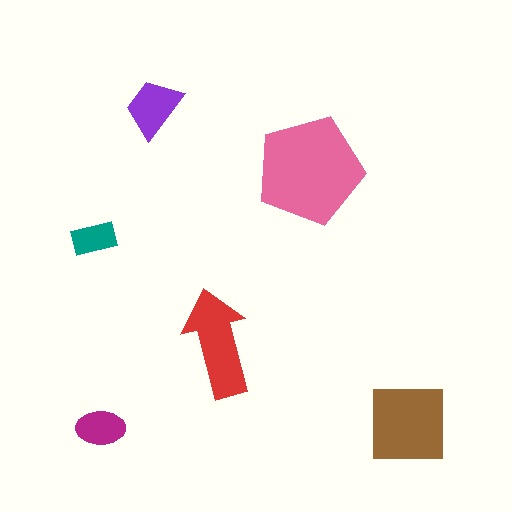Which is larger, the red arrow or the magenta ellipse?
The red arrow.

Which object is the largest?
The pink pentagon.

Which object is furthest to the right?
The brown square is rightmost.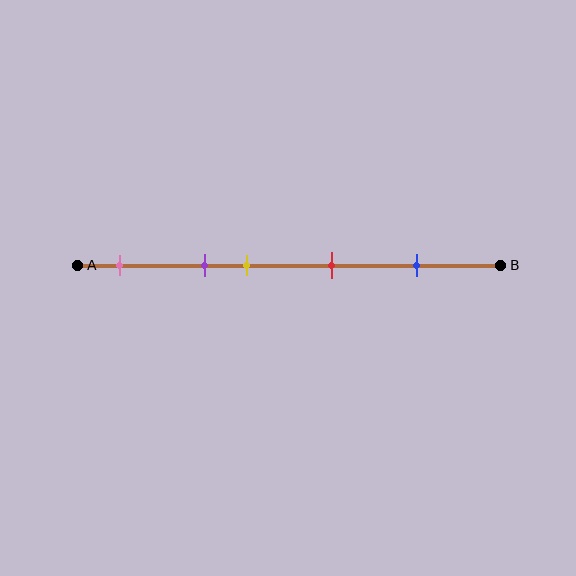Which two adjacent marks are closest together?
The purple and yellow marks are the closest adjacent pair.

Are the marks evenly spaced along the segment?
No, the marks are not evenly spaced.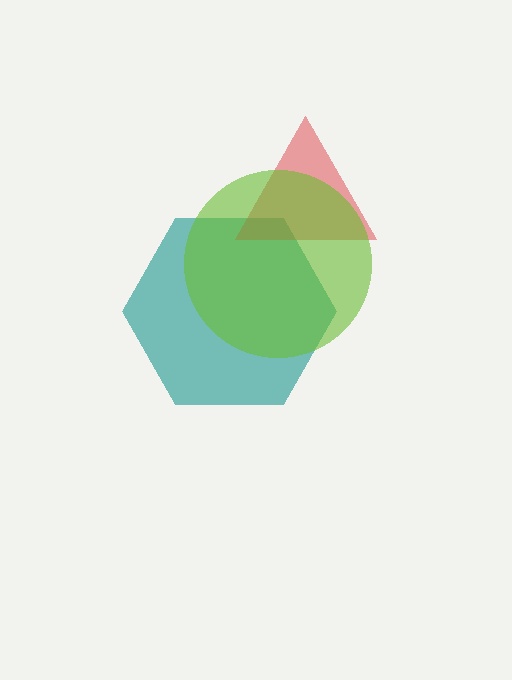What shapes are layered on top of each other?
The layered shapes are: a teal hexagon, a red triangle, a lime circle.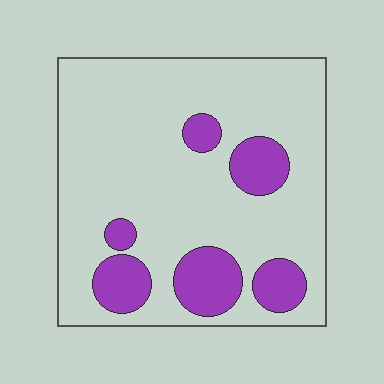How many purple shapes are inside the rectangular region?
6.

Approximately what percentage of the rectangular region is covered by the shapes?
Approximately 20%.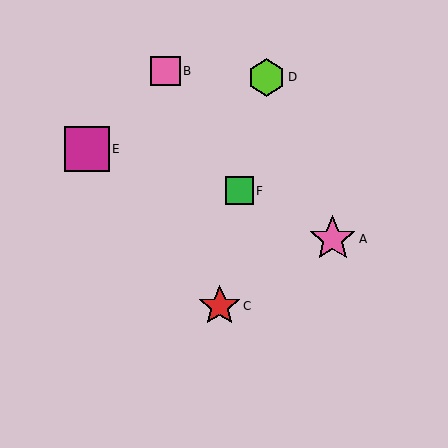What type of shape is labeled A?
Shape A is a pink star.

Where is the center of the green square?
The center of the green square is at (239, 191).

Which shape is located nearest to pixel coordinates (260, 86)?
The lime hexagon (labeled D) at (267, 77) is nearest to that location.